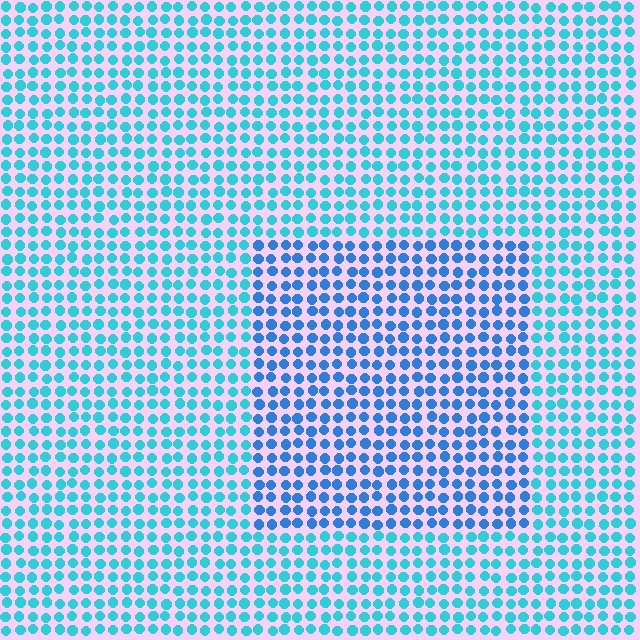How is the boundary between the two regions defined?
The boundary is defined purely by a slight shift in hue (about 29 degrees). Spacing, size, and orientation are identical on both sides.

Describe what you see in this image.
The image is filled with small cyan elements in a uniform arrangement. A rectangle-shaped region is visible where the elements are tinted to a slightly different hue, forming a subtle color boundary.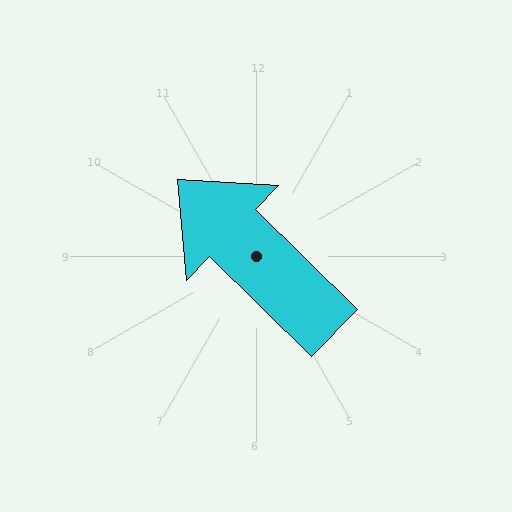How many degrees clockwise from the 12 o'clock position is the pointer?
Approximately 314 degrees.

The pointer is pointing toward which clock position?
Roughly 10 o'clock.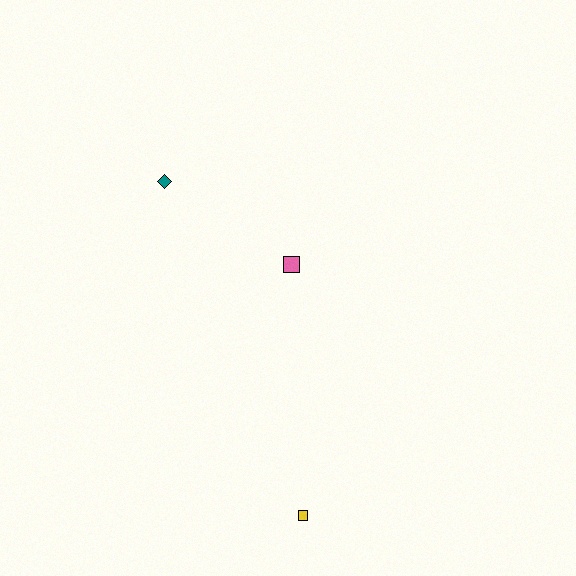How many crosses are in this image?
There are no crosses.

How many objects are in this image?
There are 3 objects.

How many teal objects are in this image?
There is 1 teal object.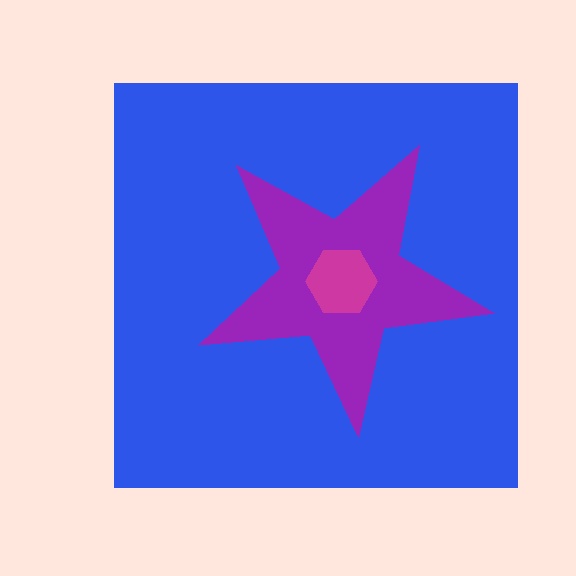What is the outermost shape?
The blue square.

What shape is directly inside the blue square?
The purple star.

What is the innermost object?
The magenta hexagon.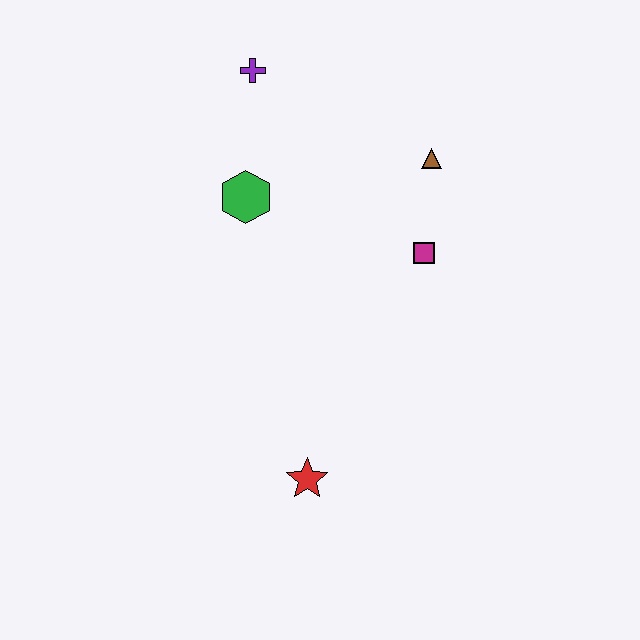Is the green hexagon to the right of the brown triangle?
No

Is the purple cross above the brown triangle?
Yes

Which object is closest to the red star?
The magenta square is closest to the red star.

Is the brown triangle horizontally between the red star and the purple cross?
No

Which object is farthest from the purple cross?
The red star is farthest from the purple cross.